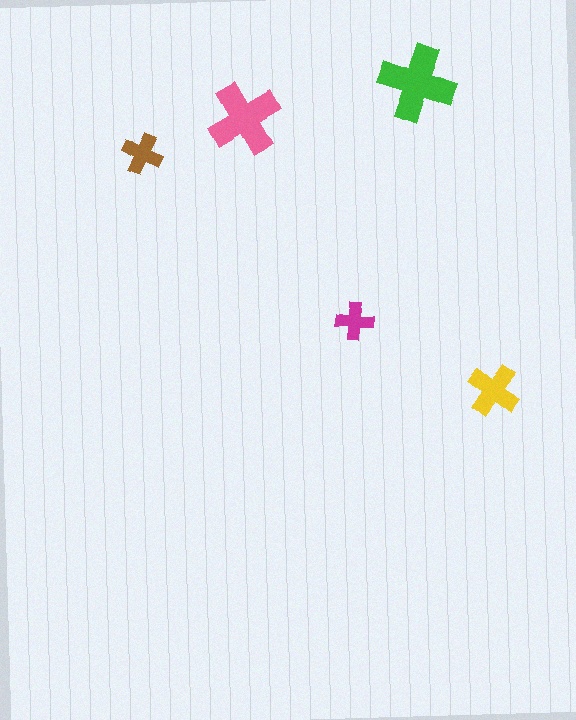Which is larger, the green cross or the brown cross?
The green one.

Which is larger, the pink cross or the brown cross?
The pink one.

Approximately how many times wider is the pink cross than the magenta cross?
About 2 times wider.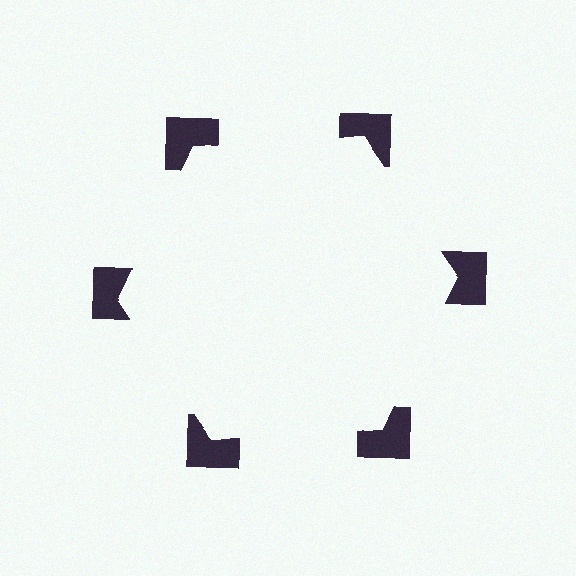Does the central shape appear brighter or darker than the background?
It typically appears slightly brighter than the background, even though no actual brightness change is drawn.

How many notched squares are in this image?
There are 6 — one at each vertex of the illusory hexagon.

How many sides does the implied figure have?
6 sides.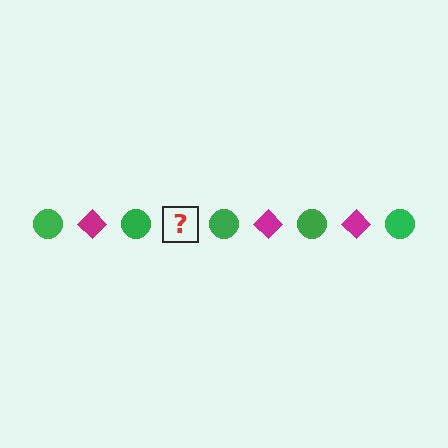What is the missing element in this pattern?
The missing element is a magenta diamond.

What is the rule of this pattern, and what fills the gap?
The rule is that the pattern alternates between green circle and magenta diamond. The gap should be filled with a magenta diamond.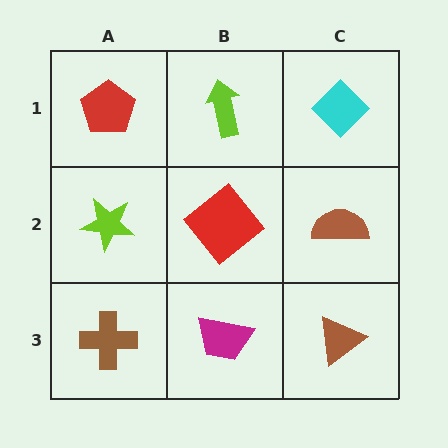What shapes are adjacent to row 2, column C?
A cyan diamond (row 1, column C), a brown triangle (row 3, column C), a red diamond (row 2, column B).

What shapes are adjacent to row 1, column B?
A red diamond (row 2, column B), a red pentagon (row 1, column A), a cyan diamond (row 1, column C).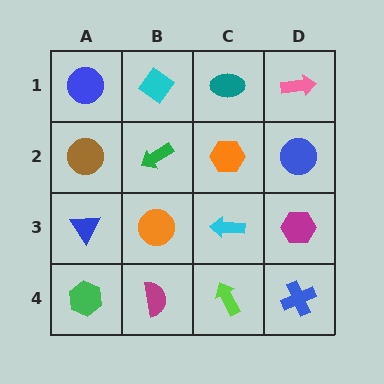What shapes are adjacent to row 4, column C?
A cyan arrow (row 3, column C), a magenta semicircle (row 4, column B), a blue cross (row 4, column D).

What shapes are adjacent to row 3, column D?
A blue circle (row 2, column D), a blue cross (row 4, column D), a cyan arrow (row 3, column C).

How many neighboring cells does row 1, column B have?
3.